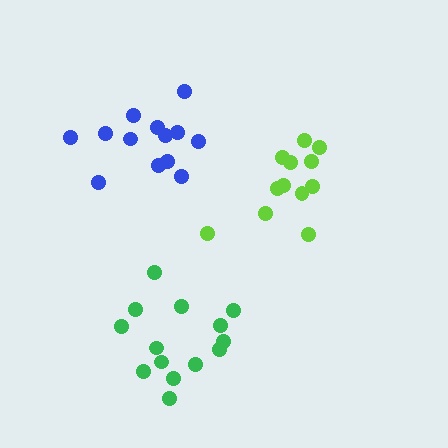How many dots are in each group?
Group 1: 12 dots, Group 2: 14 dots, Group 3: 13 dots (39 total).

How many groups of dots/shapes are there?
There are 3 groups.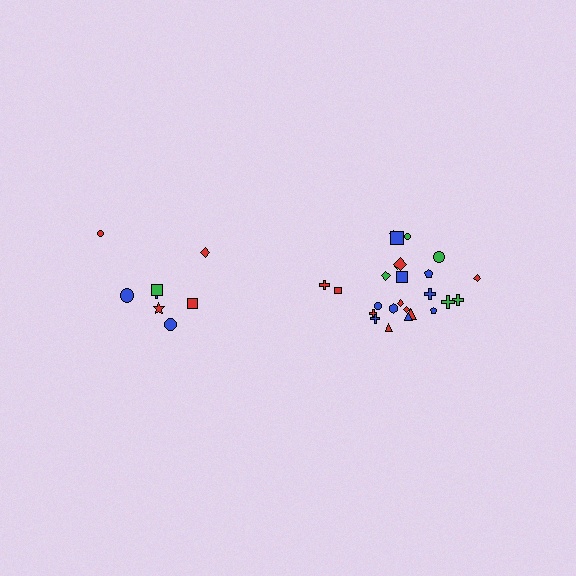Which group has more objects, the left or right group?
The right group.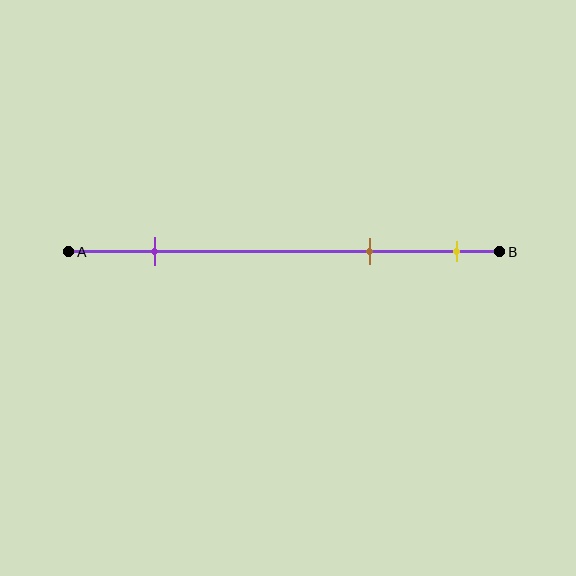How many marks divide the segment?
There are 3 marks dividing the segment.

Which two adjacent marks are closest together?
The brown and yellow marks are the closest adjacent pair.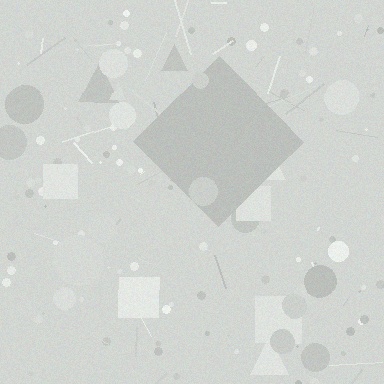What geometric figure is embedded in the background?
A diamond is embedded in the background.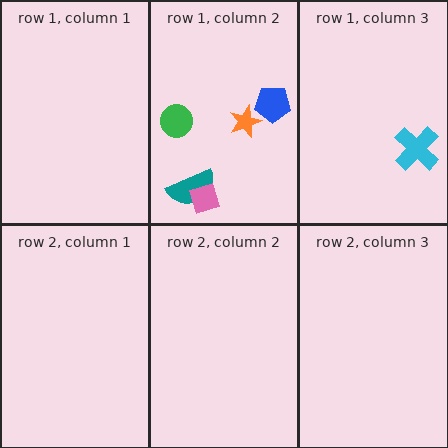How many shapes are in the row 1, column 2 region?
5.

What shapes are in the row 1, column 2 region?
The green circle, the teal semicircle, the blue pentagon, the orange star, the pink diamond.